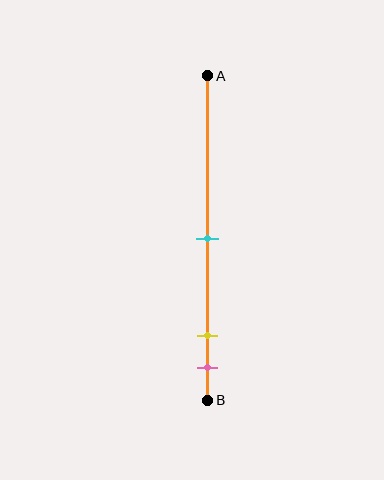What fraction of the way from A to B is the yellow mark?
The yellow mark is approximately 80% (0.8) of the way from A to B.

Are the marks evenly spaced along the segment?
No, the marks are not evenly spaced.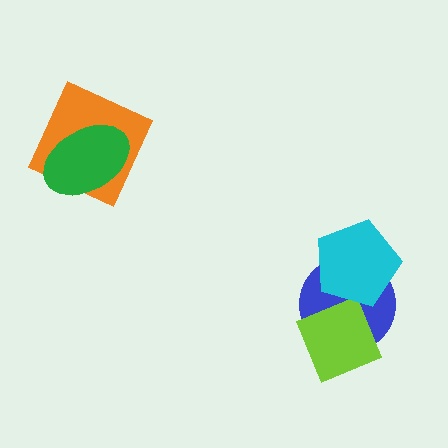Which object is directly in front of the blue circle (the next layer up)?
The lime square is directly in front of the blue circle.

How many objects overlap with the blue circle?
2 objects overlap with the blue circle.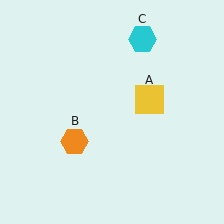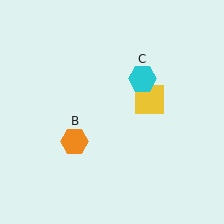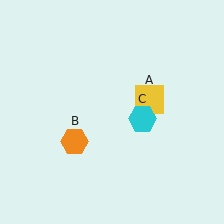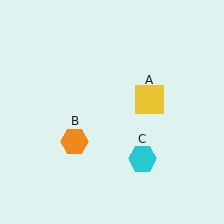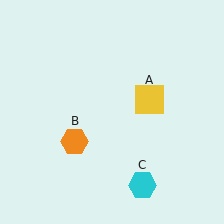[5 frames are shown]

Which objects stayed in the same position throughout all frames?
Yellow square (object A) and orange hexagon (object B) remained stationary.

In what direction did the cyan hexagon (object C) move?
The cyan hexagon (object C) moved down.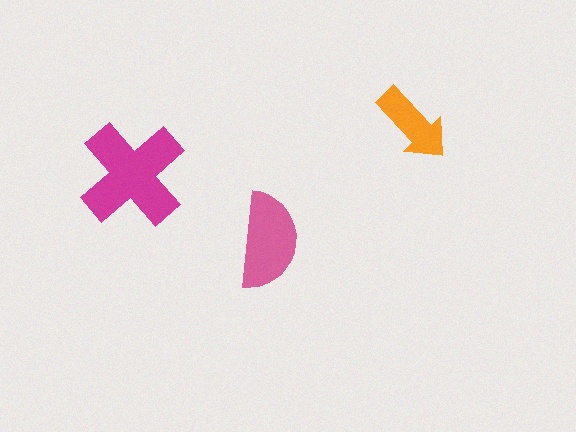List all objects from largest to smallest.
The magenta cross, the pink semicircle, the orange arrow.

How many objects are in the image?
There are 3 objects in the image.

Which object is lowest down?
The pink semicircle is bottommost.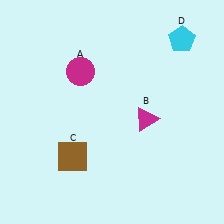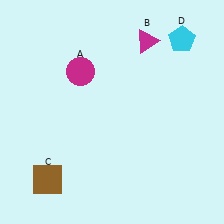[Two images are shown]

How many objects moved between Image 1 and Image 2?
2 objects moved between the two images.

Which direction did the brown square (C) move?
The brown square (C) moved left.